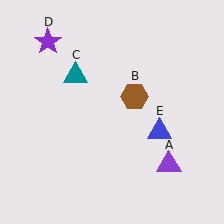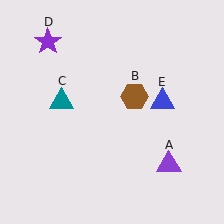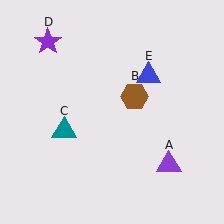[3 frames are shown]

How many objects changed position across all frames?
2 objects changed position: teal triangle (object C), blue triangle (object E).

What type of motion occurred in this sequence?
The teal triangle (object C), blue triangle (object E) rotated counterclockwise around the center of the scene.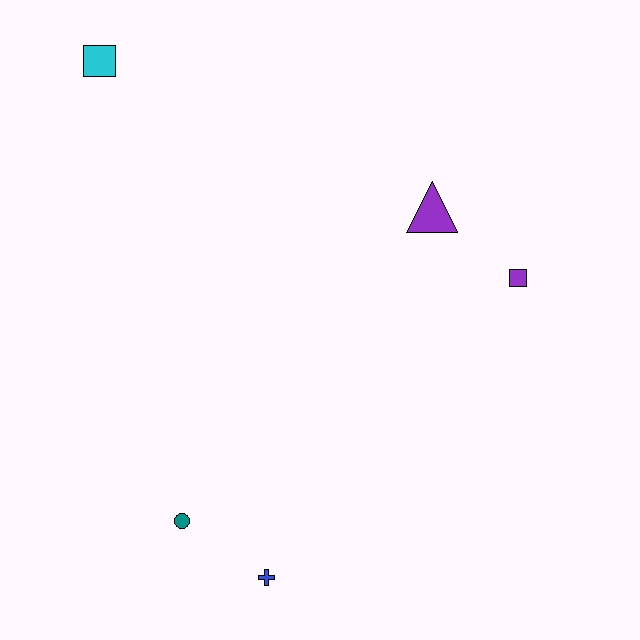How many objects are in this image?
There are 5 objects.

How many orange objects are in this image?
There are no orange objects.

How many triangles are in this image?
There is 1 triangle.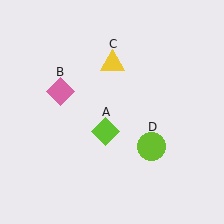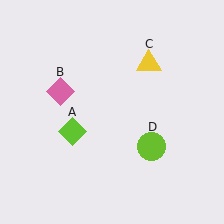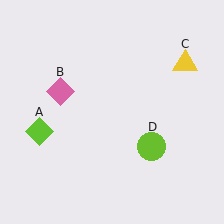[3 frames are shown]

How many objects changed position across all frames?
2 objects changed position: lime diamond (object A), yellow triangle (object C).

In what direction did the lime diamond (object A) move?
The lime diamond (object A) moved left.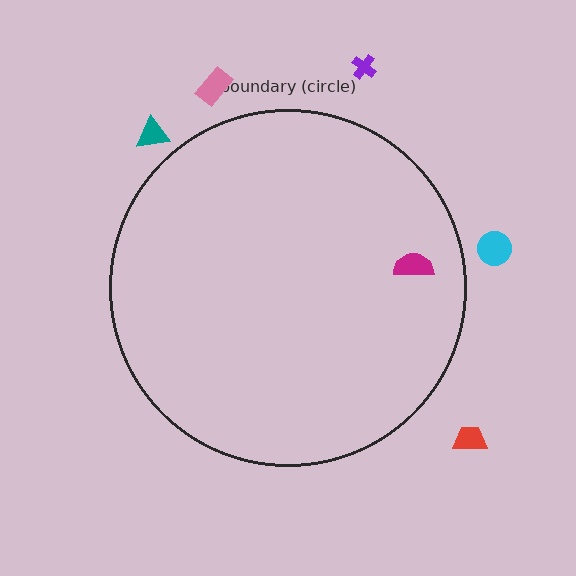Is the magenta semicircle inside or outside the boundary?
Inside.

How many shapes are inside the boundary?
1 inside, 5 outside.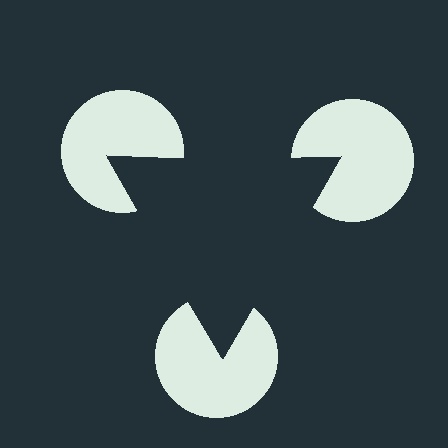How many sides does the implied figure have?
3 sides.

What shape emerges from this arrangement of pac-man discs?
An illusory triangle — its edges are inferred from the aligned wedge cuts in the pac-man discs, not physically drawn.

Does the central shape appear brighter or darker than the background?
It typically appears slightly darker than the background, even though no actual brightness change is drawn.